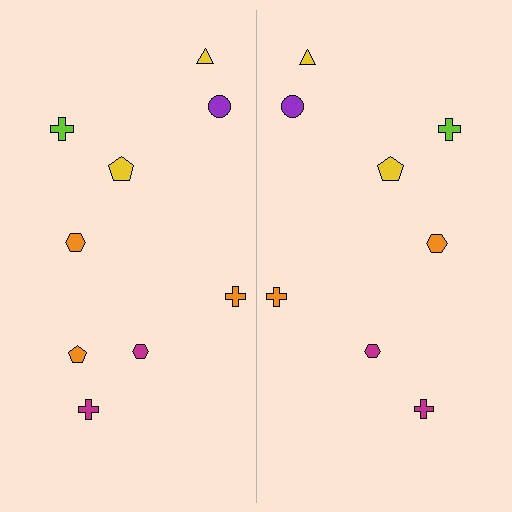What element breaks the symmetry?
A orange pentagon is missing from the right side.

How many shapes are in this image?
There are 17 shapes in this image.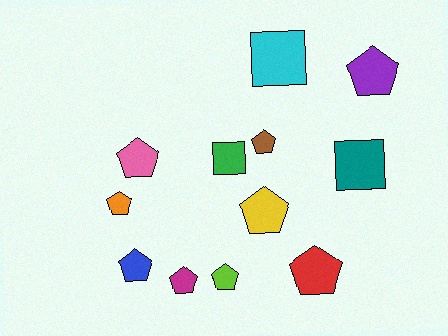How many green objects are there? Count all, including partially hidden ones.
There is 1 green object.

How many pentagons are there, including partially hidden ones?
There are 9 pentagons.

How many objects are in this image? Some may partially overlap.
There are 12 objects.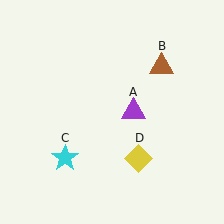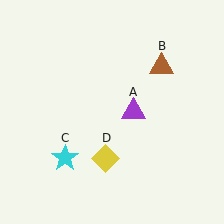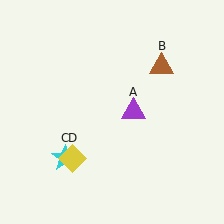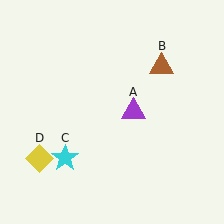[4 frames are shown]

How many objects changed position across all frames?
1 object changed position: yellow diamond (object D).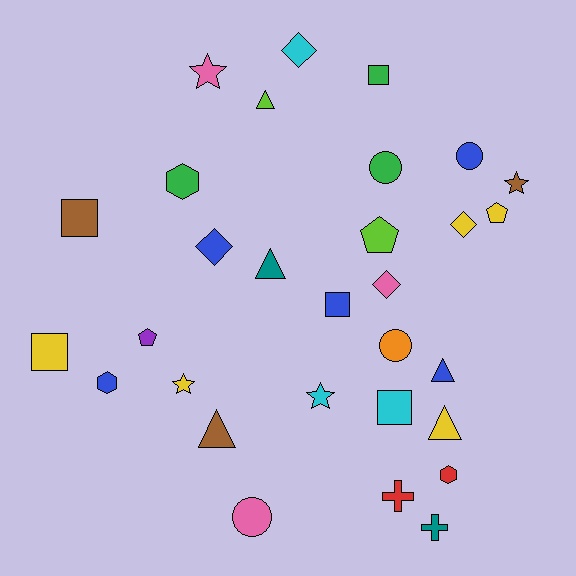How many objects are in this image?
There are 30 objects.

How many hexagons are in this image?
There are 3 hexagons.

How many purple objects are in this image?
There is 1 purple object.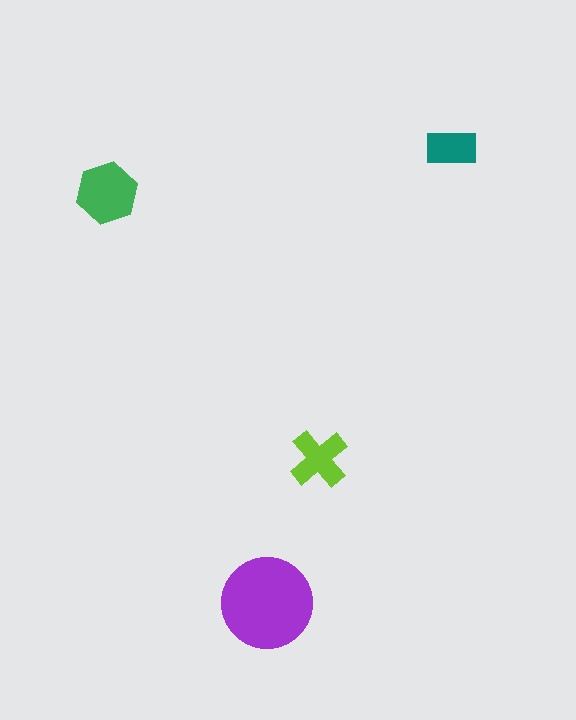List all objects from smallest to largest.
The teal rectangle, the lime cross, the green hexagon, the purple circle.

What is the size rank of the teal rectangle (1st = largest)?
4th.